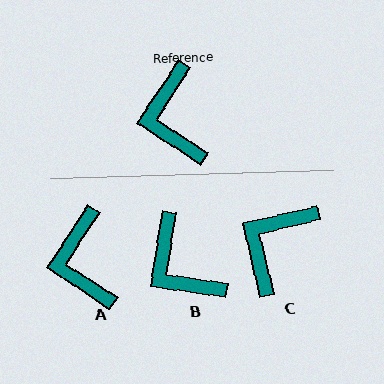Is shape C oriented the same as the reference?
No, it is off by about 43 degrees.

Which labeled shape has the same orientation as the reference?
A.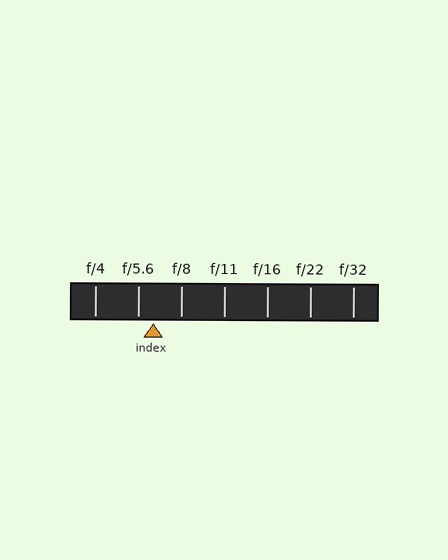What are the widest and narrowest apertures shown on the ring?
The widest aperture shown is f/4 and the narrowest is f/32.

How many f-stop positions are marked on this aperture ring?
There are 7 f-stop positions marked.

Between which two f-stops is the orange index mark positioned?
The index mark is between f/5.6 and f/8.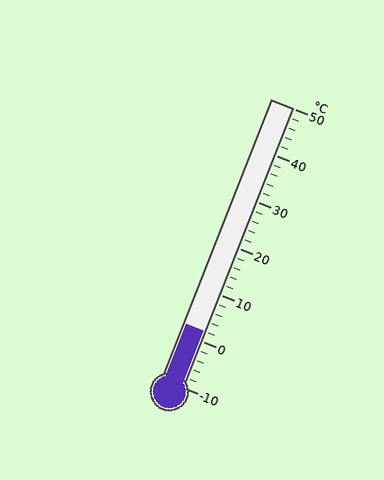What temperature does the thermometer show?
The thermometer shows approximately 2°C.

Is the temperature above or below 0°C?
The temperature is above 0°C.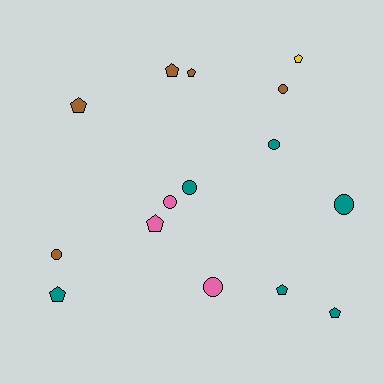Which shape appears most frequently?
Pentagon, with 8 objects.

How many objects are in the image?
There are 15 objects.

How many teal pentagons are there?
There are 3 teal pentagons.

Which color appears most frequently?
Teal, with 6 objects.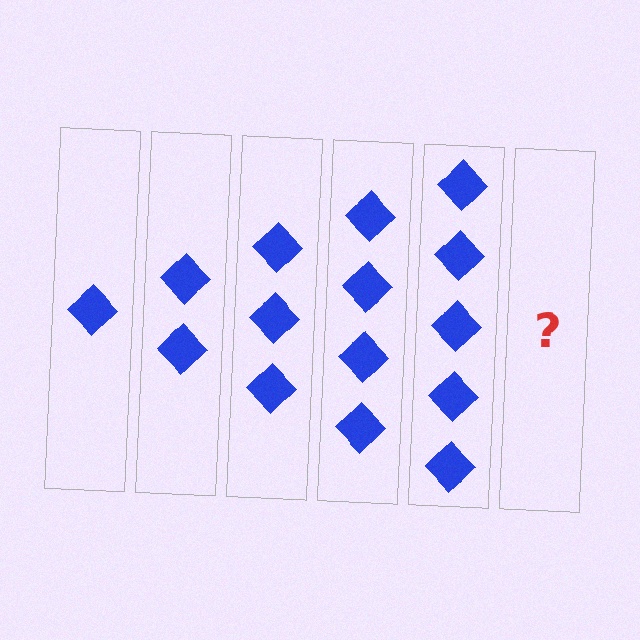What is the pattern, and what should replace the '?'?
The pattern is that each step adds one more diamond. The '?' should be 6 diamonds.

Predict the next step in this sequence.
The next step is 6 diamonds.